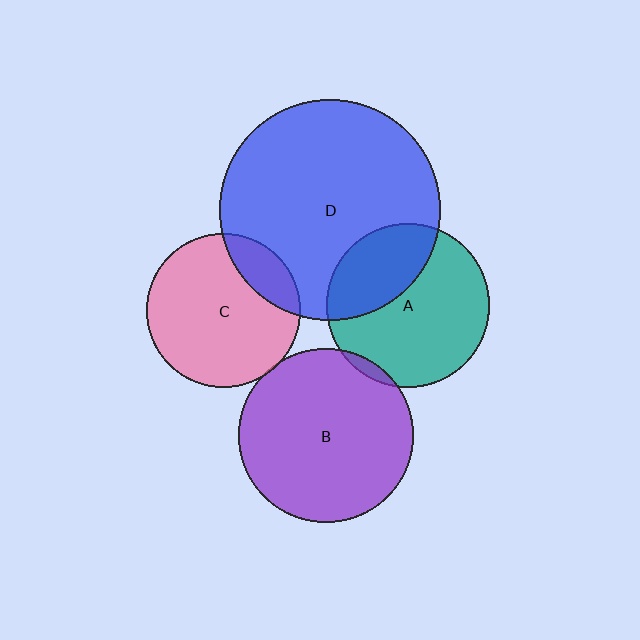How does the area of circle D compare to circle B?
Approximately 1.6 times.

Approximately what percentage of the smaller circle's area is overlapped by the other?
Approximately 5%.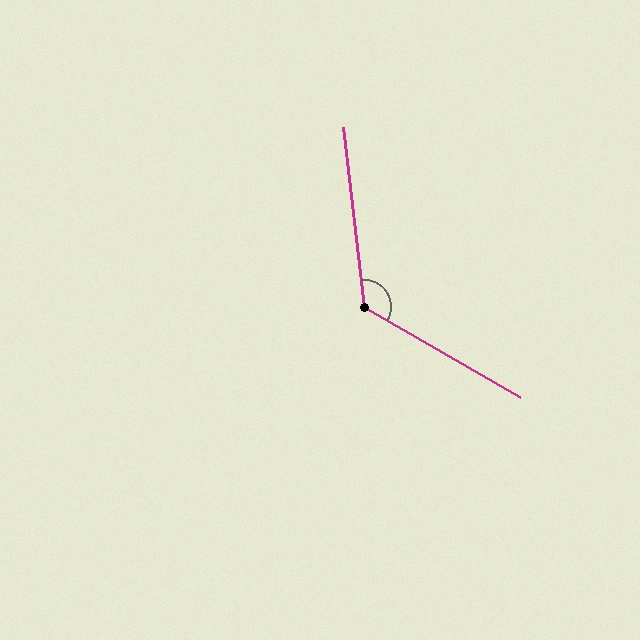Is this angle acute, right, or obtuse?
It is obtuse.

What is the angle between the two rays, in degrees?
Approximately 127 degrees.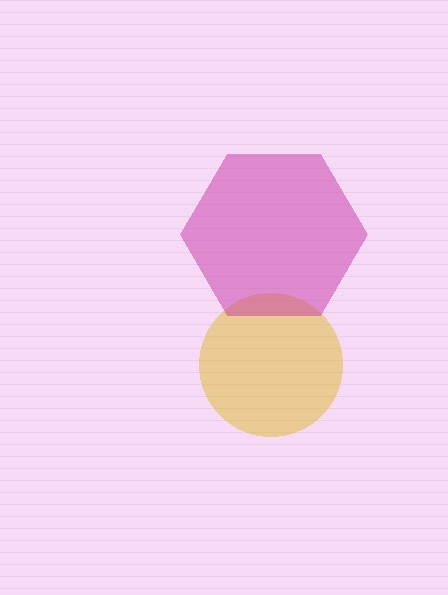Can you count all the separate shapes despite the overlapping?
Yes, there are 2 separate shapes.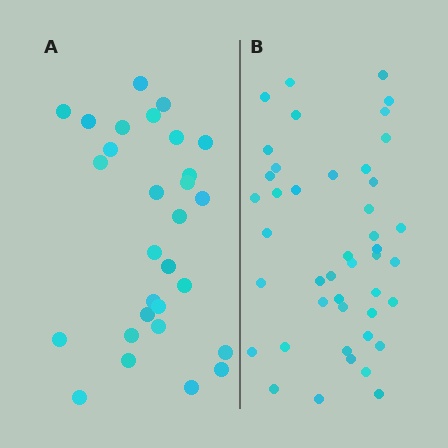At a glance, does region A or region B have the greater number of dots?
Region B (the right region) has more dots.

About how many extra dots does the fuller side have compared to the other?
Region B has approximately 15 more dots than region A.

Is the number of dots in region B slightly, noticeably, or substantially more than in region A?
Region B has substantially more. The ratio is roughly 1.5 to 1.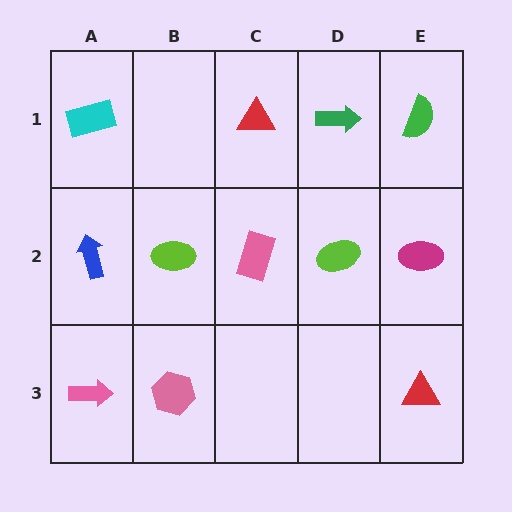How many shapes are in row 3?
3 shapes.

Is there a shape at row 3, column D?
No, that cell is empty.